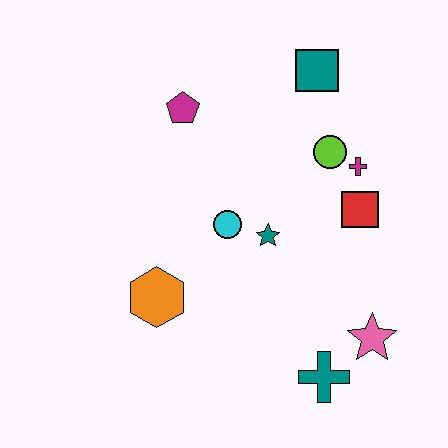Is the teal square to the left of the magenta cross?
Yes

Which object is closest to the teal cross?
The pink star is closest to the teal cross.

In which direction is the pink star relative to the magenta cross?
The pink star is below the magenta cross.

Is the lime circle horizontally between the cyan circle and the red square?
Yes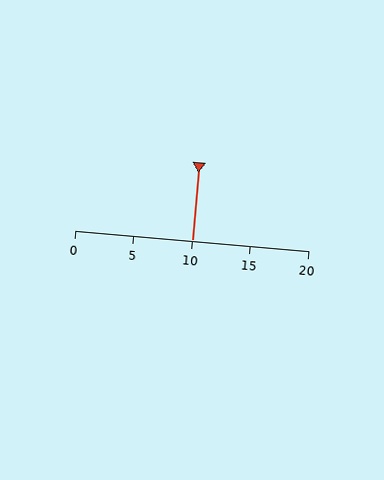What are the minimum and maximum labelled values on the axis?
The axis runs from 0 to 20.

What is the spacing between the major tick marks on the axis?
The major ticks are spaced 5 apart.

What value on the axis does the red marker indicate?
The marker indicates approximately 10.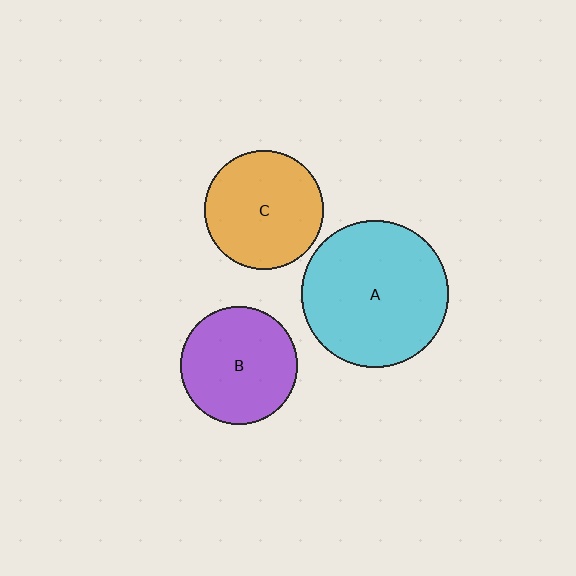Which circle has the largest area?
Circle A (cyan).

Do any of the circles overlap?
No, none of the circles overlap.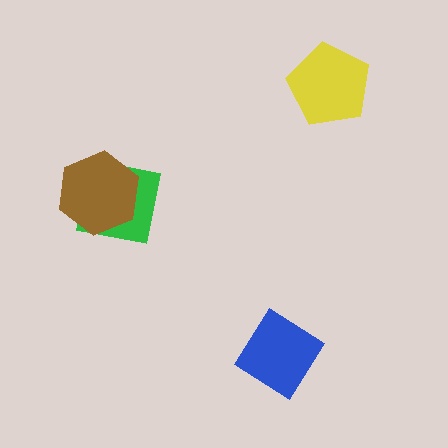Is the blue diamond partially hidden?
No, no other shape covers it.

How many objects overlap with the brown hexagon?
1 object overlaps with the brown hexagon.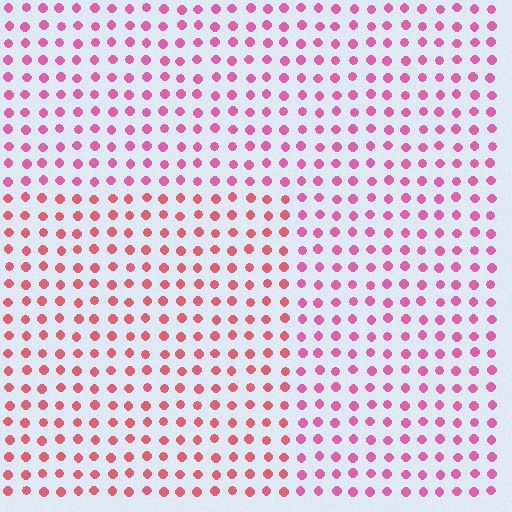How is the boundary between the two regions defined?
The boundary is defined purely by a slight shift in hue (about 28 degrees). Spacing, size, and orientation are identical on both sides.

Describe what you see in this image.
The image is filled with small pink elements in a uniform arrangement. A rectangle-shaped region is visible where the elements are tinted to a slightly different hue, forming a subtle color boundary.